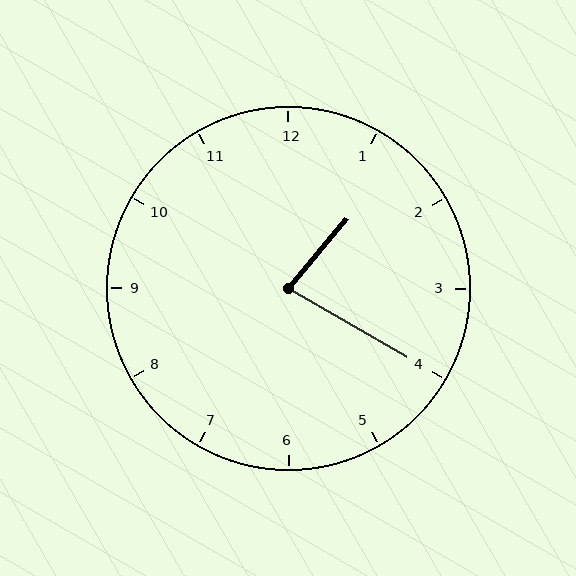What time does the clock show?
1:20.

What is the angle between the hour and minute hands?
Approximately 80 degrees.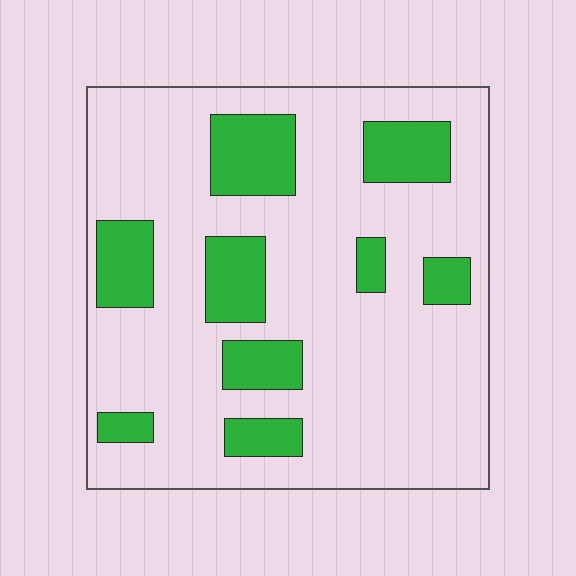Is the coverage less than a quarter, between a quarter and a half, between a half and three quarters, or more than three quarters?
Less than a quarter.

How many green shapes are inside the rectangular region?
9.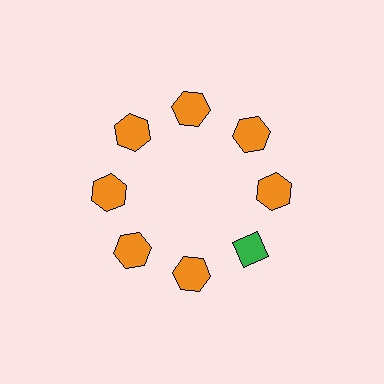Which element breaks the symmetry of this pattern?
The green diamond at roughly the 4 o'clock position breaks the symmetry. All other shapes are orange hexagons.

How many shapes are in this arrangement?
There are 8 shapes arranged in a ring pattern.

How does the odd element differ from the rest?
It differs in both color (green instead of orange) and shape (diamond instead of hexagon).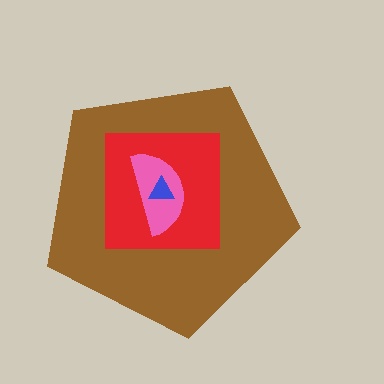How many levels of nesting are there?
4.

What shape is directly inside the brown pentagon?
The red square.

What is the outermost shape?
The brown pentagon.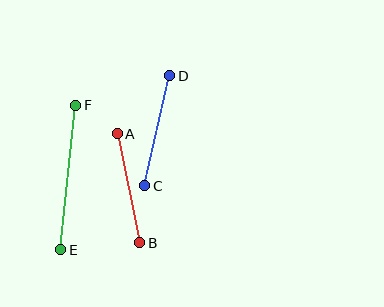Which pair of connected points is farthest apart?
Points E and F are farthest apart.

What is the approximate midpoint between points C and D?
The midpoint is at approximately (157, 131) pixels.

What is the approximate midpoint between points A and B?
The midpoint is at approximately (129, 188) pixels.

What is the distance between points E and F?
The distance is approximately 145 pixels.